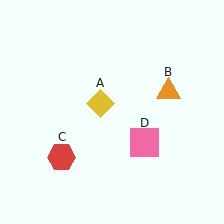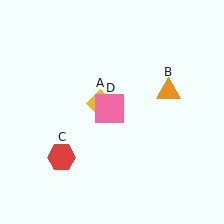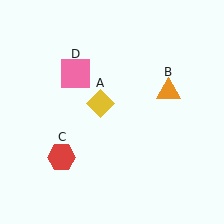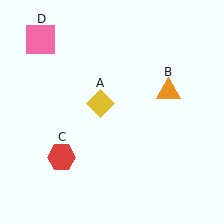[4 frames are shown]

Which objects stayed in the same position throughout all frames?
Yellow diamond (object A) and orange triangle (object B) and red hexagon (object C) remained stationary.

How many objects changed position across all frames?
1 object changed position: pink square (object D).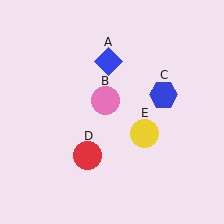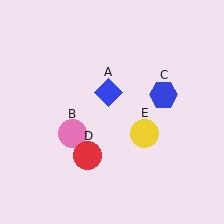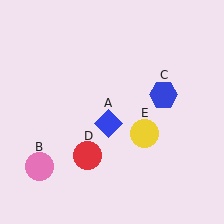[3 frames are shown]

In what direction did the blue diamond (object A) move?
The blue diamond (object A) moved down.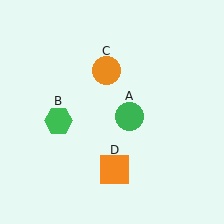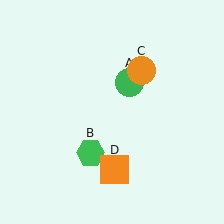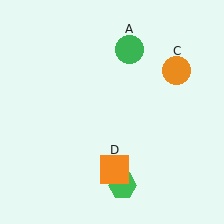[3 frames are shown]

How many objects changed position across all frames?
3 objects changed position: green circle (object A), green hexagon (object B), orange circle (object C).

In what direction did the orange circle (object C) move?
The orange circle (object C) moved right.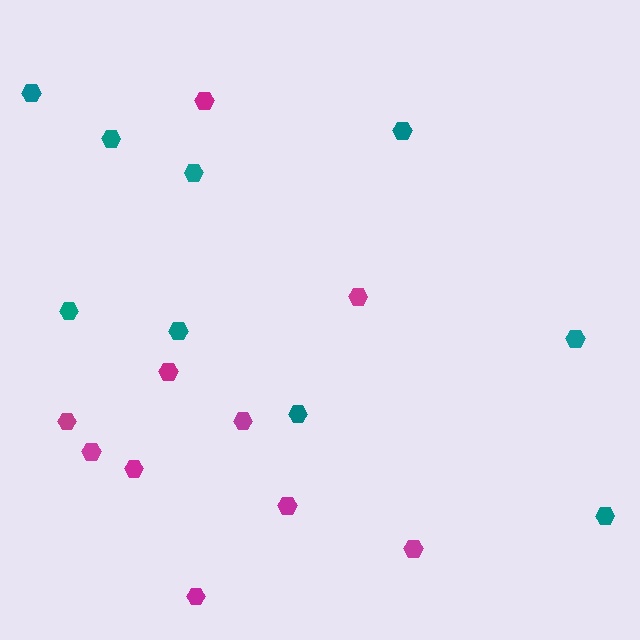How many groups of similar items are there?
There are 2 groups: one group of teal hexagons (9) and one group of magenta hexagons (10).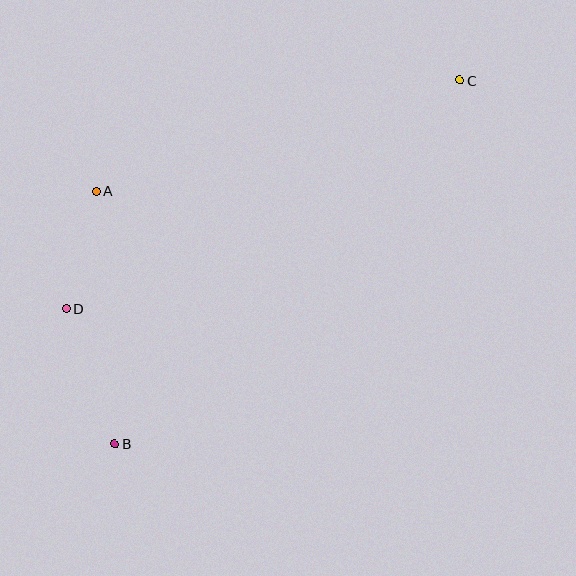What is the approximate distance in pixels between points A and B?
The distance between A and B is approximately 253 pixels.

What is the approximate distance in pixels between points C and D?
The distance between C and D is approximately 455 pixels.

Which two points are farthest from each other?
Points B and C are farthest from each other.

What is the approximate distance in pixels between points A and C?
The distance between A and C is approximately 379 pixels.